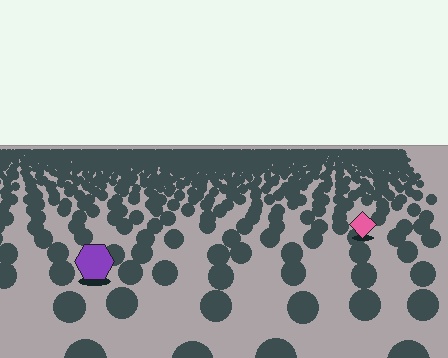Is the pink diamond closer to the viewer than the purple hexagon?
No. The purple hexagon is closer — you can tell from the texture gradient: the ground texture is coarser near it.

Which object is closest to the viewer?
The purple hexagon is closest. The texture marks near it are larger and more spread out.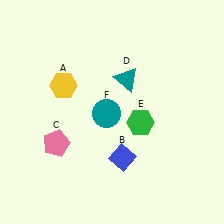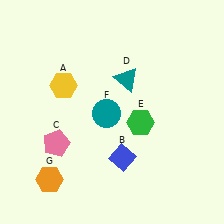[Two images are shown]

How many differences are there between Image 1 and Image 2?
There is 1 difference between the two images.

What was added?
An orange hexagon (G) was added in Image 2.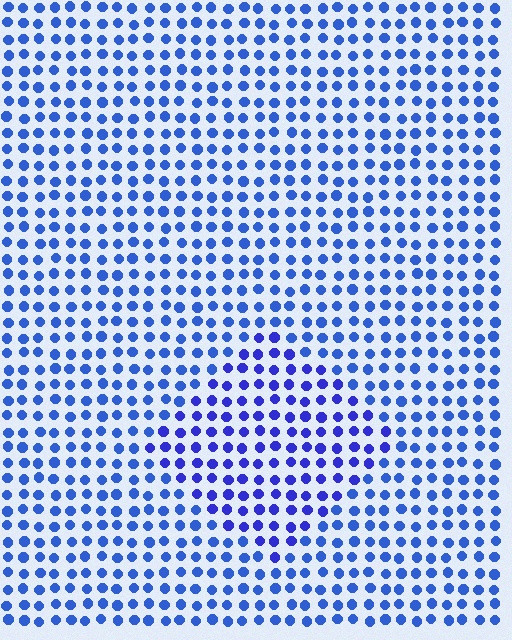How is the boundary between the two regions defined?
The boundary is defined purely by a slight shift in hue (about 18 degrees). Spacing, size, and orientation are identical on both sides.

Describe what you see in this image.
The image is filled with small blue elements in a uniform arrangement. A diamond-shaped region is visible where the elements are tinted to a slightly different hue, forming a subtle color boundary.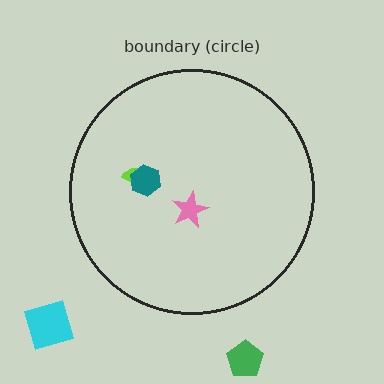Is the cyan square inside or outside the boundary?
Outside.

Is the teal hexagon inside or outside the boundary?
Inside.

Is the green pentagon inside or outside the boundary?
Outside.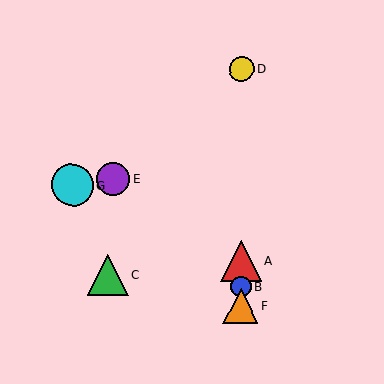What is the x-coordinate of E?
Object E is at x≈113.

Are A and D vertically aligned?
Yes, both are at x≈241.